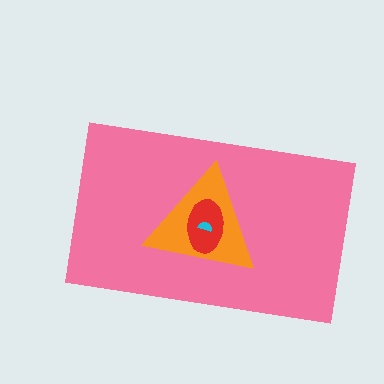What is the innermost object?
The cyan semicircle.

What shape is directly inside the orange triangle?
The red ellipse.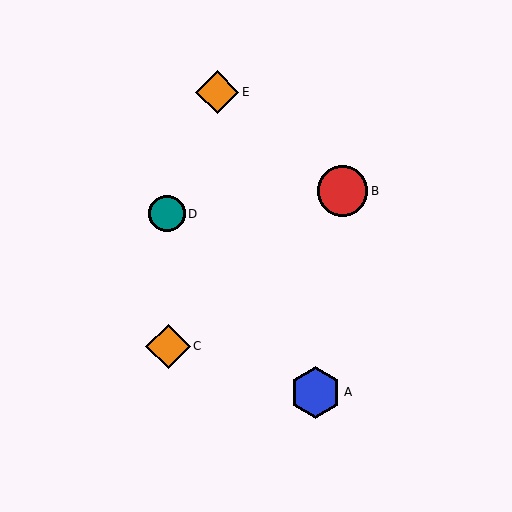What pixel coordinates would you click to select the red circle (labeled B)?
Click at (343, 191) to select the red circle B.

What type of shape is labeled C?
Shape C is an orange diamond.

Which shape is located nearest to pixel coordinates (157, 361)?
The orange diamond (labeled C) at (168, 346) is nearest to that location.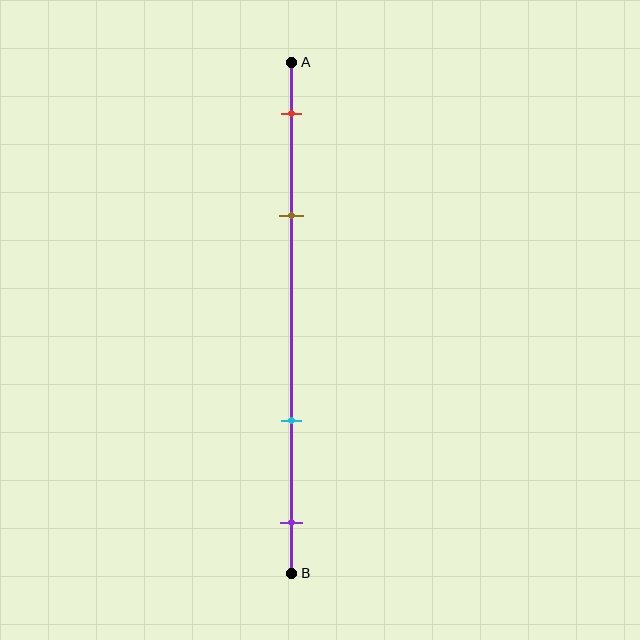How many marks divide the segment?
There are 4 marks dividing the segment.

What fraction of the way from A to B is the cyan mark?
The cyan mark is approximately 70% (0.7) of the way from A to B.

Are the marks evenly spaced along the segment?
No, the marks are not evenly spaced.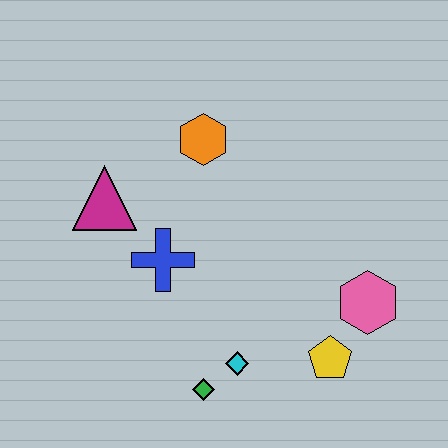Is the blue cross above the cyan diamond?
Yes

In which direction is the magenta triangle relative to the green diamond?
The magenta triangle is above the green diamond.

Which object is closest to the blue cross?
The magenta triangle is closest to the blue cross.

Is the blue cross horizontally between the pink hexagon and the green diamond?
No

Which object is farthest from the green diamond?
The orange hexagon is farthest from the green diamond.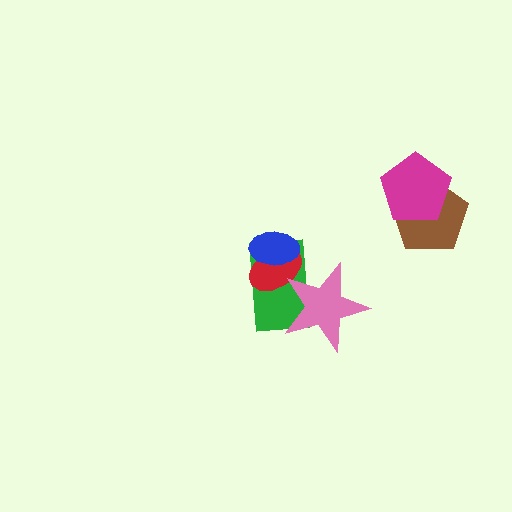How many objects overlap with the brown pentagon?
1 object overlaps with the brown pentagon.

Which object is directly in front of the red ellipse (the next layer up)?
The blue ellipse is directly in front of the red ellipse.